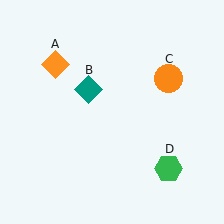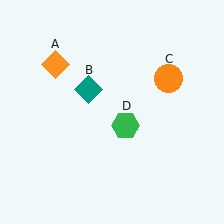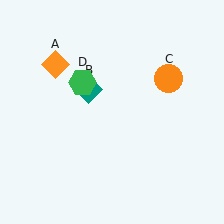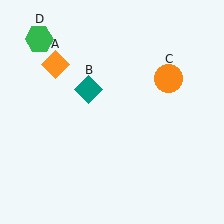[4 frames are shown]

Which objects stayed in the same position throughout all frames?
Orange diamond (object A) and teal diamond (object B) and orange circle (object C) remained stationary.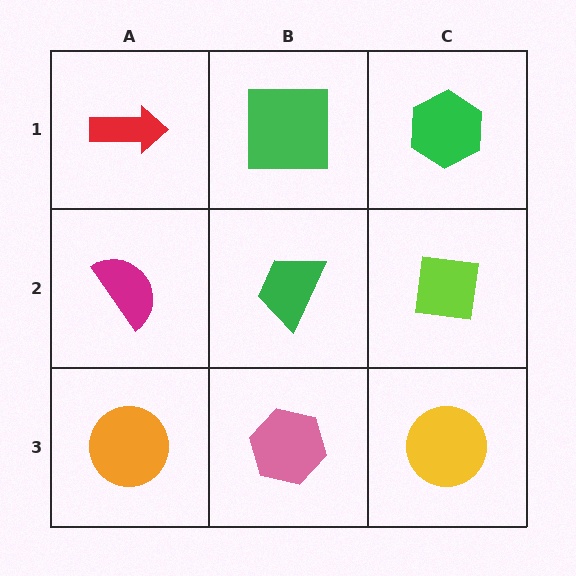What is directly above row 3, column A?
A magenta semicircle.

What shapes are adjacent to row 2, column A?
A red arrow (row 1, column A), an orange circle (row 3, column A), a green trapezoid (row 2, column B).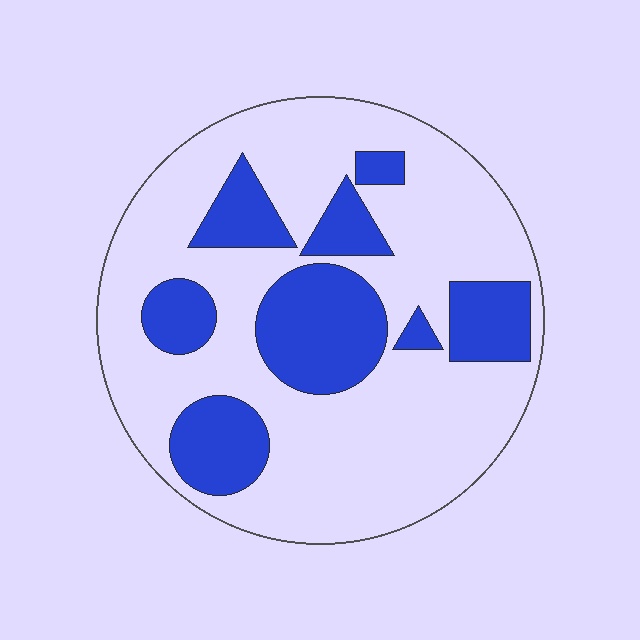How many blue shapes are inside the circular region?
8.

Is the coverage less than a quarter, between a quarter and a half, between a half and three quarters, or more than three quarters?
Between a quarter and a half.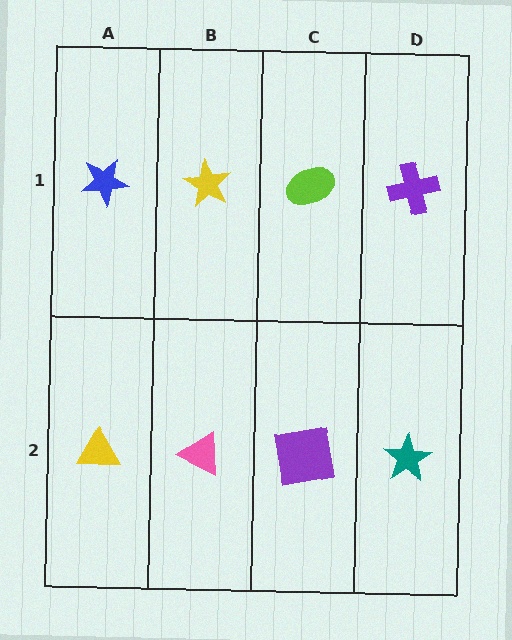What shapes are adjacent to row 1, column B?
A pink triangle (row 2, column B), a blue star (row 1, column A), a lime ellipse (row 1, column C).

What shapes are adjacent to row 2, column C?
A lime ellipse (row 1, column C), a pink triangle (row 2, column B), a teal star (row 2, column D).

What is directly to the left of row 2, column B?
A yellow triangle.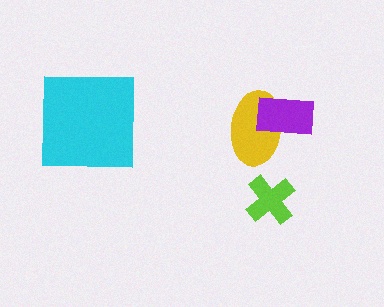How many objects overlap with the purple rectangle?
1 object overlaps with the purple rectangle.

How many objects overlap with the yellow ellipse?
1 object overlaps with the yellow ellipse.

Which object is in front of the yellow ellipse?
The purple rectangle is in front of the yellow ellipse.